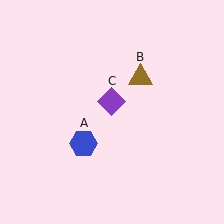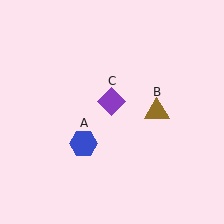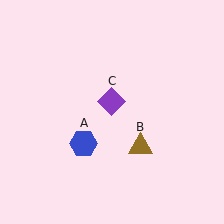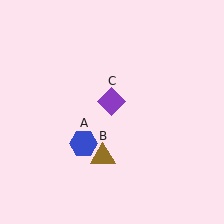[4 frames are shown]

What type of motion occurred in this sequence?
The brown triangle (object B) rotated clockwise around the center of the scene.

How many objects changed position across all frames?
1 object changed position: brown triangle (object B).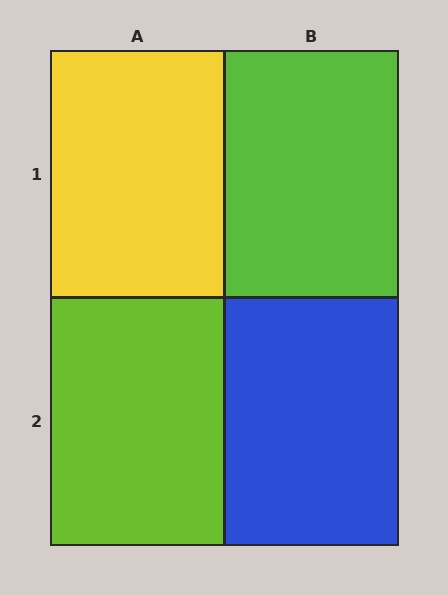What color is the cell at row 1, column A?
Yellow.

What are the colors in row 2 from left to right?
Lime, blue.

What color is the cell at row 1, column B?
Lime.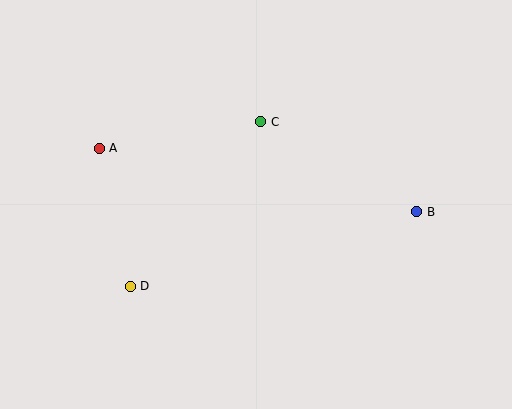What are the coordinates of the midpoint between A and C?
The midpoint between A and C is at (180, 135).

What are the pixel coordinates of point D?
Point D is at (130, 286).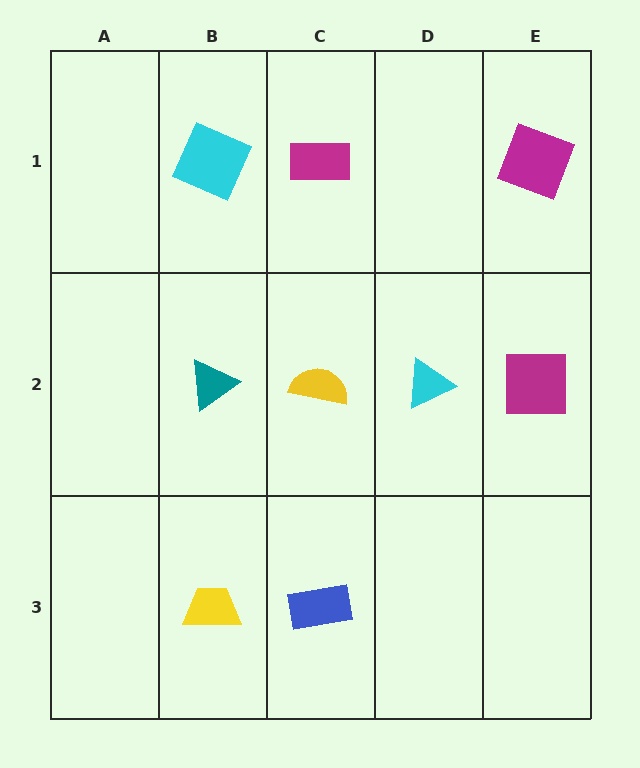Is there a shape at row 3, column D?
No, that cell is empty.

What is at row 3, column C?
A blue rectangle.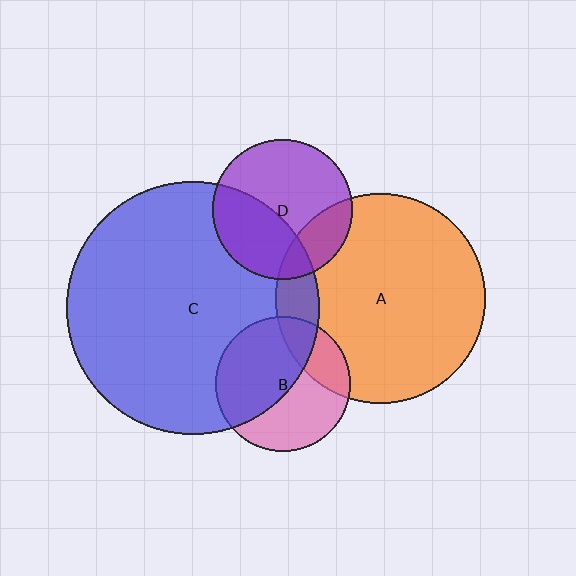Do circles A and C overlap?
Yes.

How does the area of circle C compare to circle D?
Approximately 3.2 times.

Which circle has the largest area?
Circle C (blue).